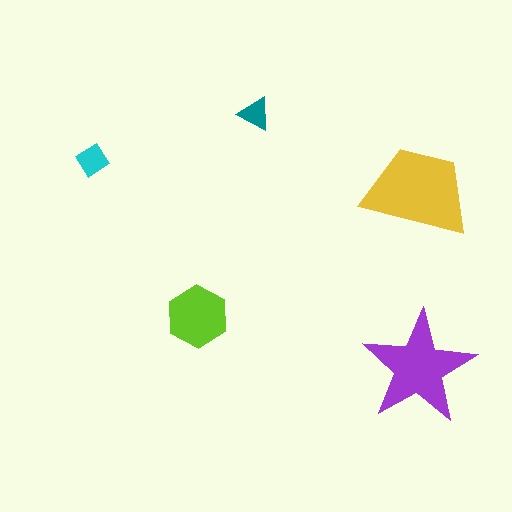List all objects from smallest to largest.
The teal triangle, the cyan diamond, the lime hexagon, the purple star, the yellow trapezoid.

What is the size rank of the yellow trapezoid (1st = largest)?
1st.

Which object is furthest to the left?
The cyan diamond is leftmost.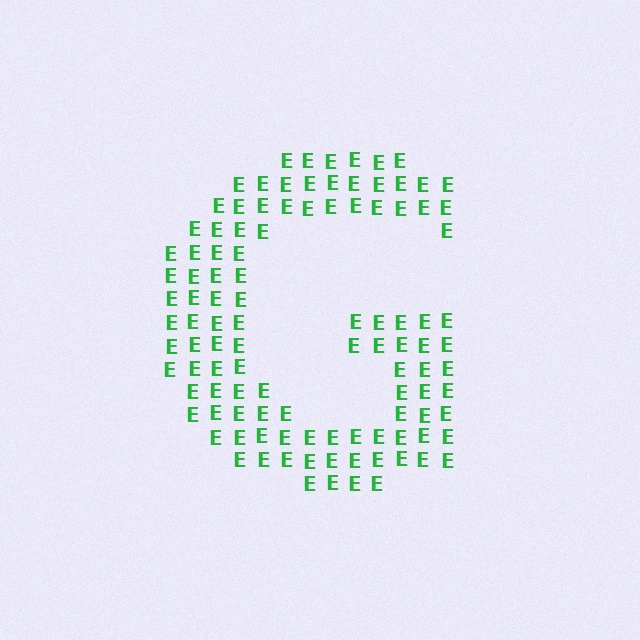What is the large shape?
The large shape is the letter G.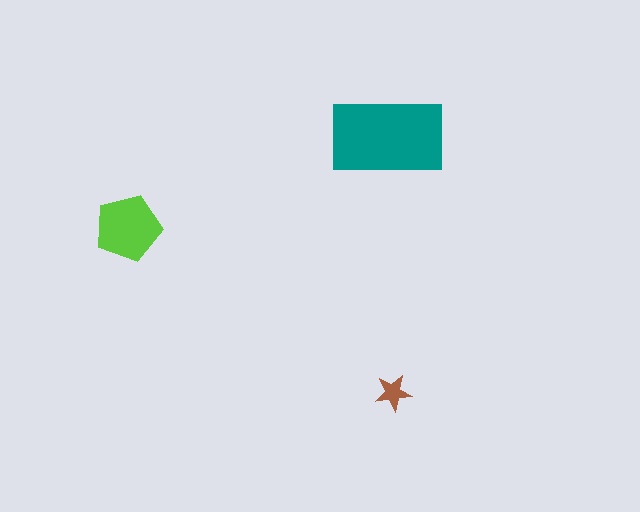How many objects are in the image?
There are 3 objects in the image.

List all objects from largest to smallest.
The teal rectangle, the lime pentagon, the brown star.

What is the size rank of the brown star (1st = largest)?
3rd.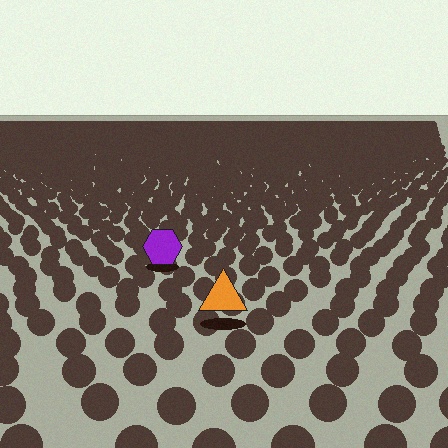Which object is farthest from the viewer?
The purple hexagon is farthest from the viewer. It appears smaller and the ground texture around it is denser.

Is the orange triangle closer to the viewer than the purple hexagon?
Yes. The orange triangle is closer — you can tell from the texture gradient: the ground texture is coarser near it.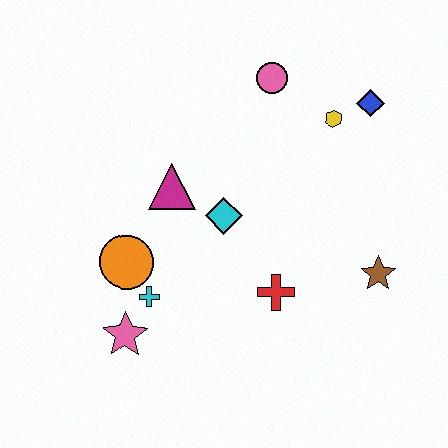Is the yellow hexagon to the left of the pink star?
No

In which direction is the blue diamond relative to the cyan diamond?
The blue diamond is to the right of the cyan diamond.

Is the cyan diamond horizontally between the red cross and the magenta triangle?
Yes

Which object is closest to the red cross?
The cyan diamond is closest to the red cross.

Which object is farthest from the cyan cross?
The blue diamond is farthest from the cyan cross.